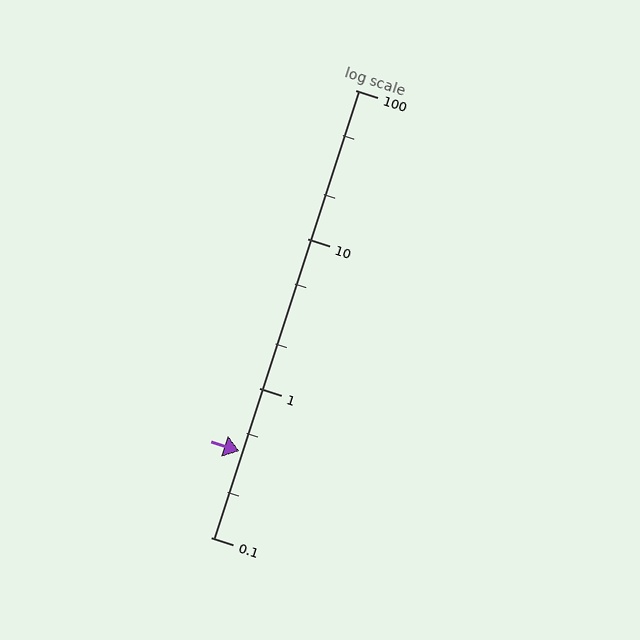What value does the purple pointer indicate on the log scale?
The pointer indicates approximately 0.38.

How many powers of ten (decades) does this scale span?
The scale spans 3 decades, from 0.1 to 100.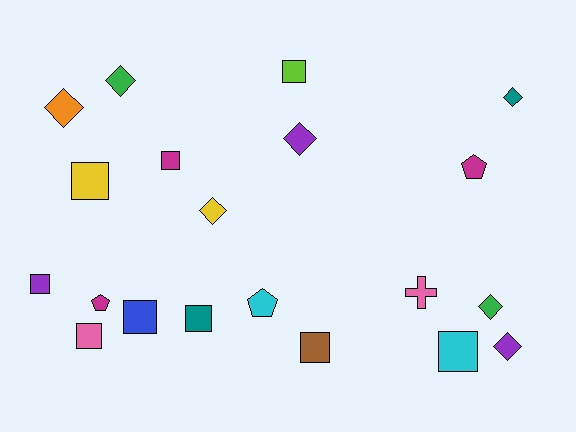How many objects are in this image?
There are 20 objects.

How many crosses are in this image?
There is 1 cross.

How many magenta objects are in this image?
There are 3 magenta objects.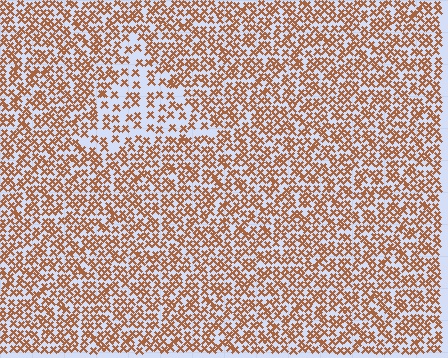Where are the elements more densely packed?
The elements are more densely packed outside the triangle boundary.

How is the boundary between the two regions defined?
The boundary is defined by a change in element density (approximately 1.9x ratio). All elements are the same color, size, and shape.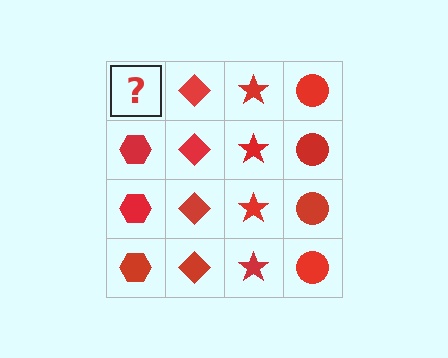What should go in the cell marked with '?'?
The missing cell should contain a red hexagon.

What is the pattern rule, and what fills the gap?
The rule is that each column has a consistent shape. The gap should be filled with a red hexagon.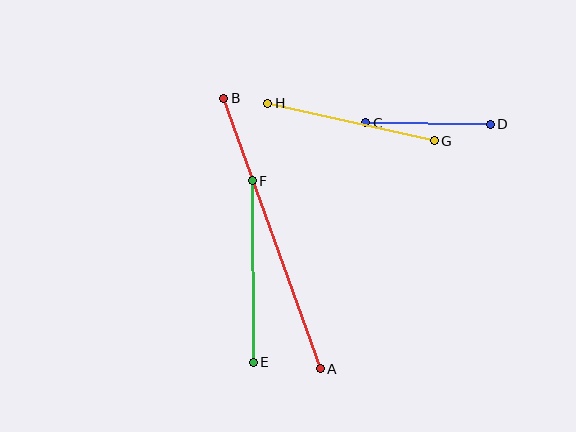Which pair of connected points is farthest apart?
Points A and B are farthest apart.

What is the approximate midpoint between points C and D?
The midpoint is at approximately (428, 124) pixels.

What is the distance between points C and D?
The distance is approximately 124 pixels.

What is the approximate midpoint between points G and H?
The midpoint is at approximately (351, 122) pixels.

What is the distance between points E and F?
The distance is approximately 181 pixels.